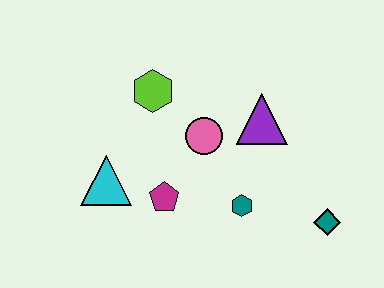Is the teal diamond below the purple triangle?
Yes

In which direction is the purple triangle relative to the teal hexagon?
The purple triangle is above the teal hexagon.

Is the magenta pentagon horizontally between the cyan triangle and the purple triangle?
Yes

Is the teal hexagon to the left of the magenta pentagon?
No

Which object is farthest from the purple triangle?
The cyan triangle is farthest from the purple triangle.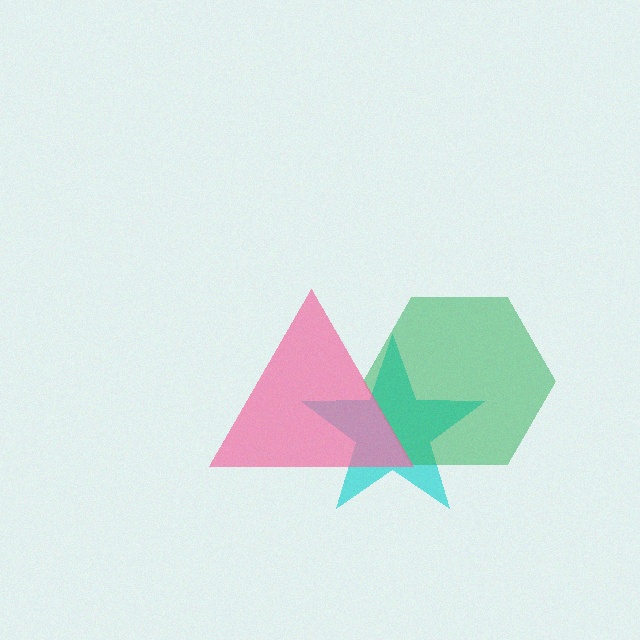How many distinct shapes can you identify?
There are 3 distinct shapes: a cyan star, a green hexagon, a pink triangle.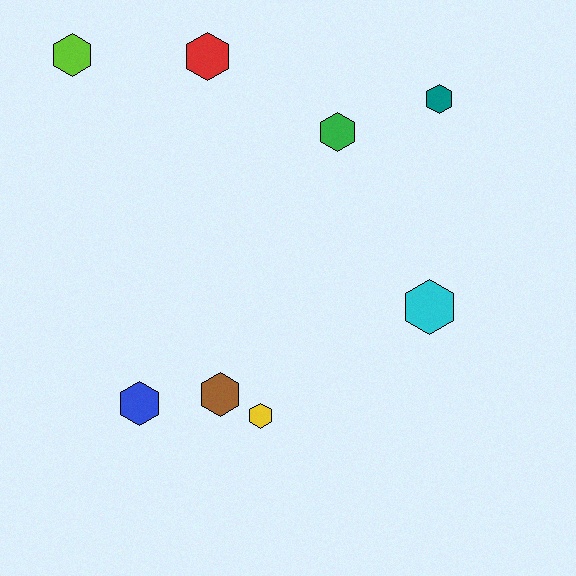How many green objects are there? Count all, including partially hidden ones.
There is 1 green object.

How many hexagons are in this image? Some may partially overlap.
There are 8 hexagons.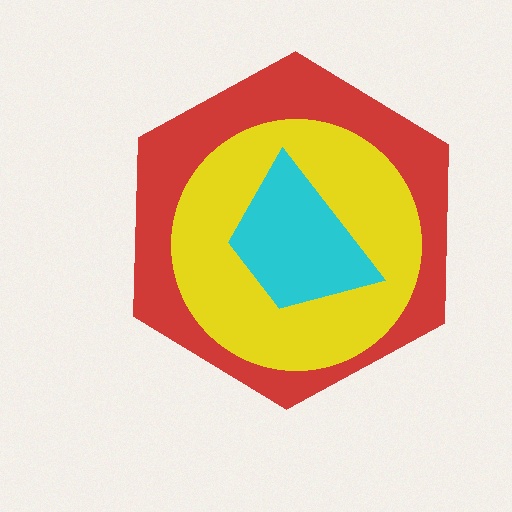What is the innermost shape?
The cyan trapezoid.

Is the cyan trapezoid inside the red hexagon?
Yes.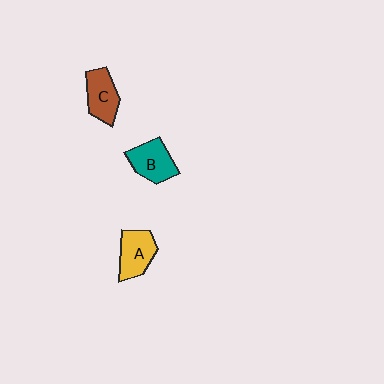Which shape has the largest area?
Shape B (teal).